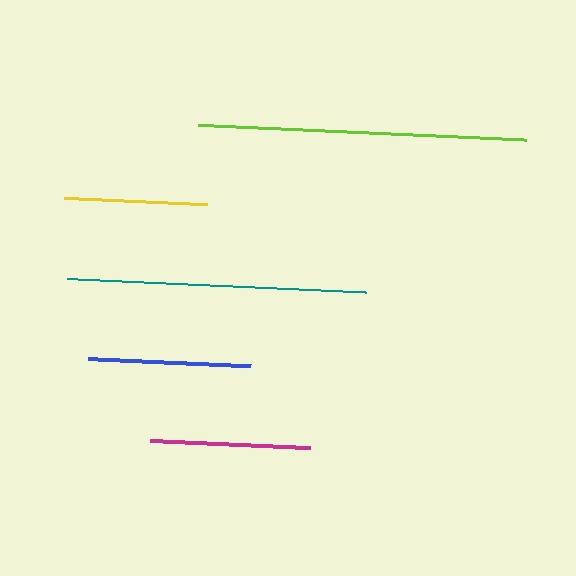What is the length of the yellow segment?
The yellow segment is approximately 143 pixels long.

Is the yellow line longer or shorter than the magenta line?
The magenta line is longer than the yellow line.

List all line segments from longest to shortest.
From longest to shortest: lime, teal, blue, magenta, yellow.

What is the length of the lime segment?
The lime segment is approximately 328 pixels long.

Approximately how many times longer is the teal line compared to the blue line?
The teal line is approximately 1.8 times the length of the blue line.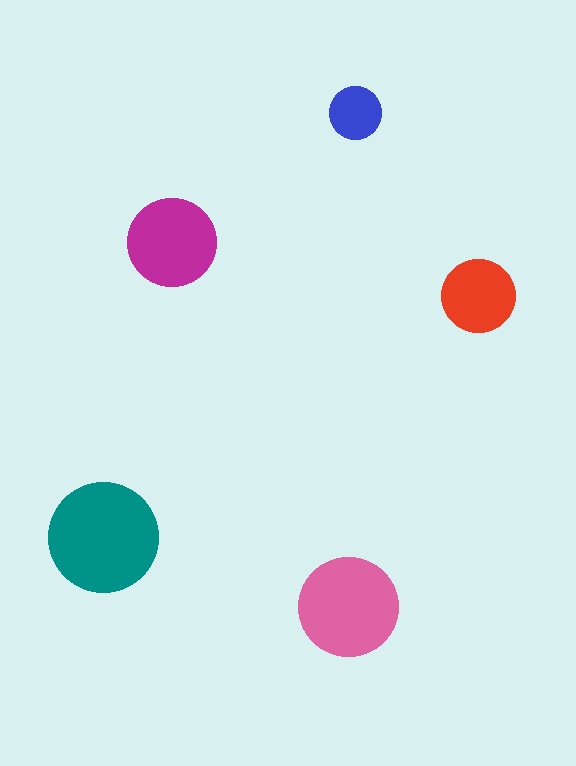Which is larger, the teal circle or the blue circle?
The teal one.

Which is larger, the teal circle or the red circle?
The teal one.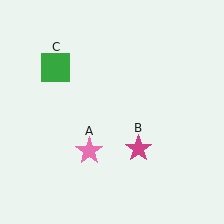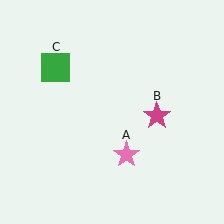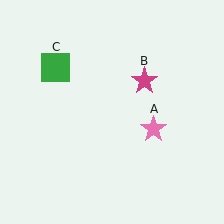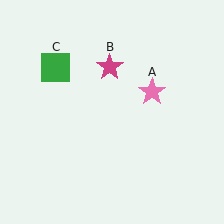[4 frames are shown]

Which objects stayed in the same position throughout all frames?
Green square (object C) remained stationary.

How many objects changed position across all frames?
2 objects changed position: pink star (object A), magenta star (object B).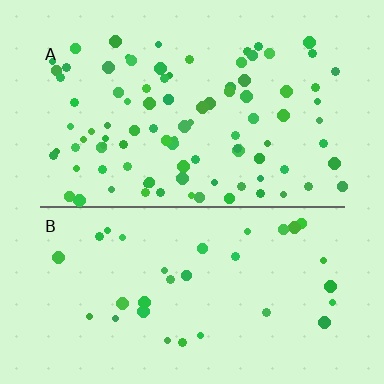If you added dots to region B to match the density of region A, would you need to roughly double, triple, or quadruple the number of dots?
Approximately triple.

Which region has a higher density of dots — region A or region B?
A (the top).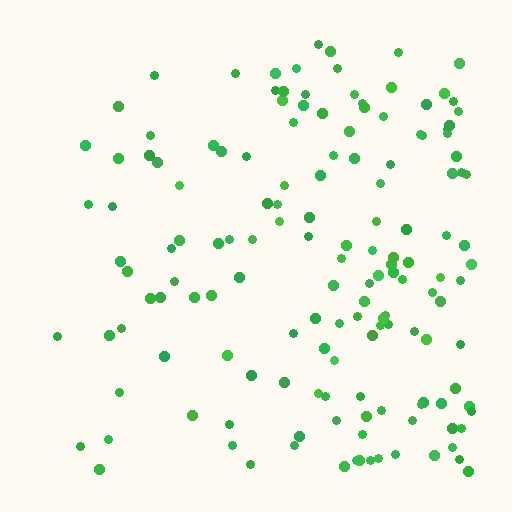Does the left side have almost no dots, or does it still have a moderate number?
Still a moderate number, just noticeably fewer than the right.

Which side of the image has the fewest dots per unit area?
The left.